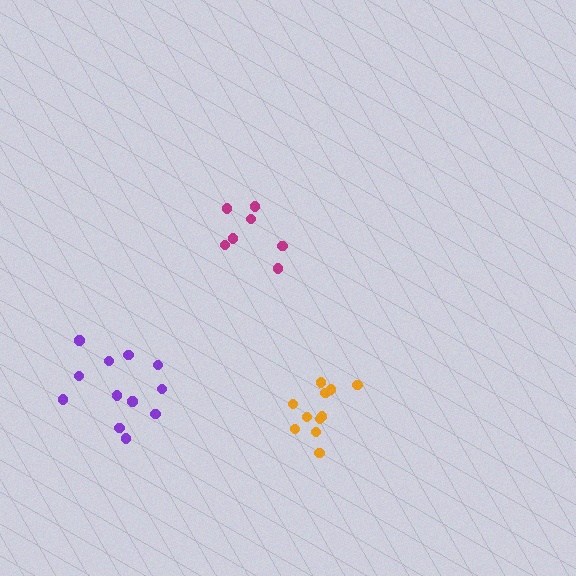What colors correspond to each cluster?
The clusters are colored: orange, magenta, purple.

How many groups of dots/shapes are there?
There are 3 groups.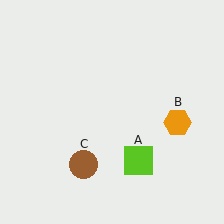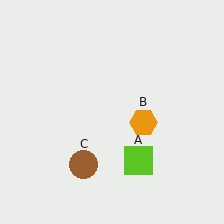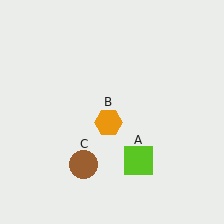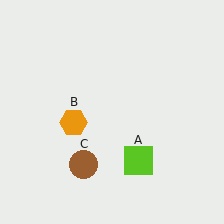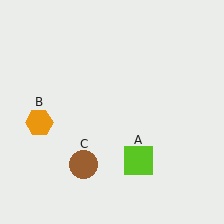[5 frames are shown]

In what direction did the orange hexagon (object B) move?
The orange hexagon (object B) moved left.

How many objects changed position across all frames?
1 object changed position: orange hexagon (object B).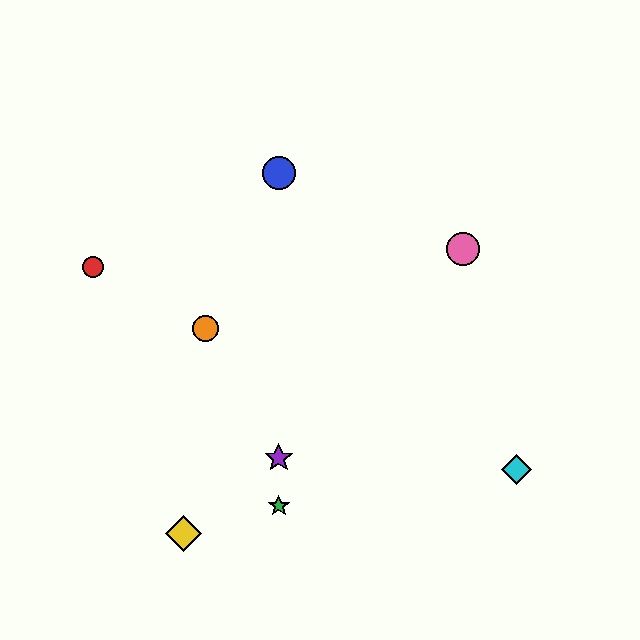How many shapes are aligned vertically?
3 shapes (the blue circle, the green star, the purple star) are aligned vertically.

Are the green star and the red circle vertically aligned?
No, the green star is at x≈279 and the red circle is at x≈93.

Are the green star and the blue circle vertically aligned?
Yes, both are at x≈279.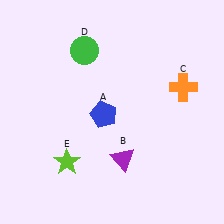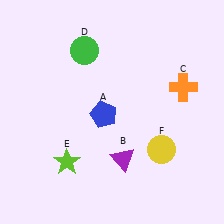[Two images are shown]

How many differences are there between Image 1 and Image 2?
There is 1 difference between the two images.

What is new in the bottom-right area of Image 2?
A yellow circle (F) was added in the bottom-right area of Image 2.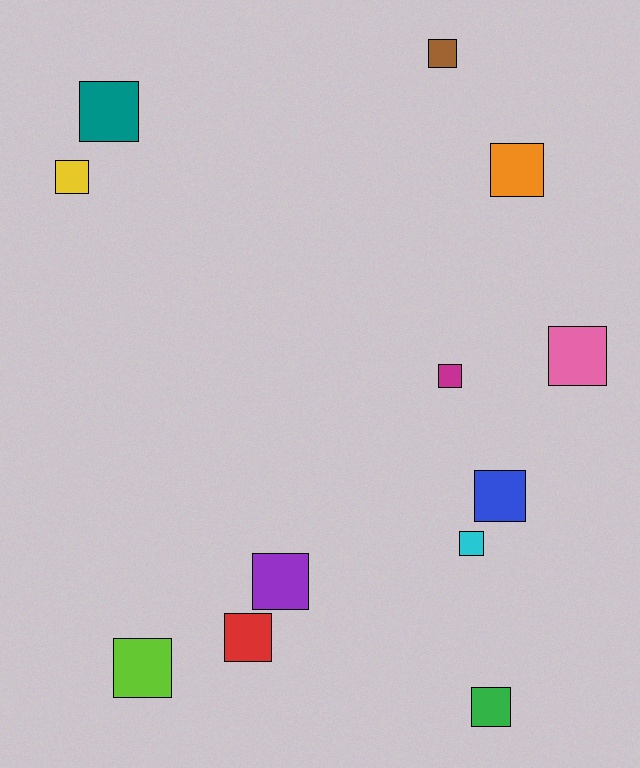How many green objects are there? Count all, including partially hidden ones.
There is 1 green object.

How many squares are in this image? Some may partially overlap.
There are 12 squares.